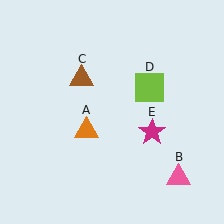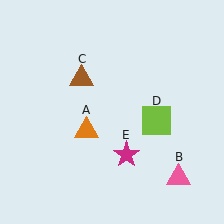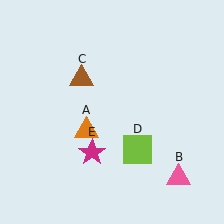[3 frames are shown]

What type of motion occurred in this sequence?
The lime square (object D), magenta star (object E) rotated clockwise around the center of the scene.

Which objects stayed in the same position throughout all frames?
Orange triangle (object A) and pink triangle (object B) and brown triangle (object C) remained stationary.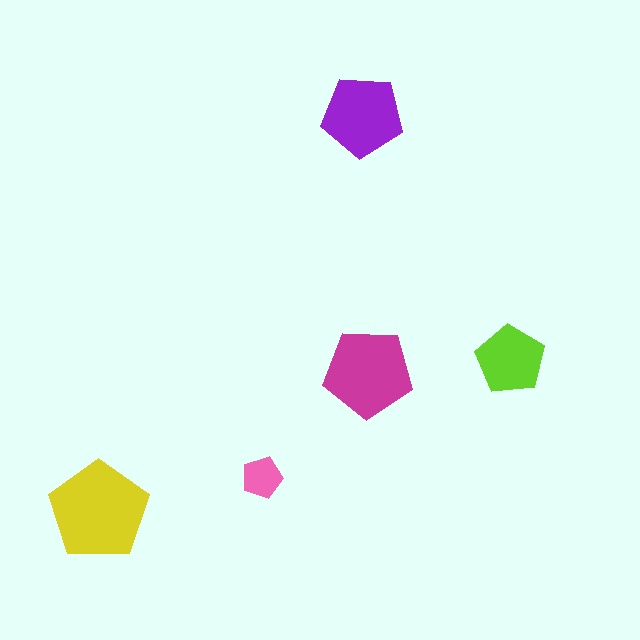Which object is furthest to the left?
The yellow pentagon is leftmost.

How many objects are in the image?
There are 5 objects in the image.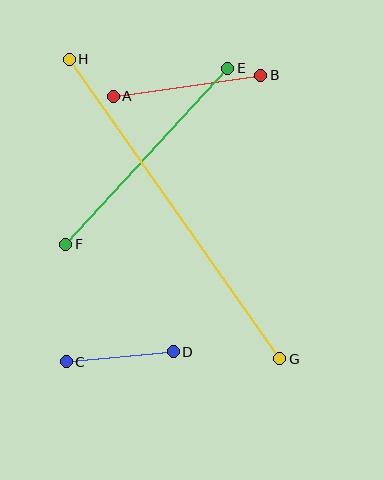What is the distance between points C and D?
The distance is approximately 107 pixels.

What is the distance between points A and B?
The distance is approximately 149 pixels.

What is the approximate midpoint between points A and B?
The midpoint is at approximately (187, 86) pixels.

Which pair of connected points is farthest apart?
Points G and H are farthest apart.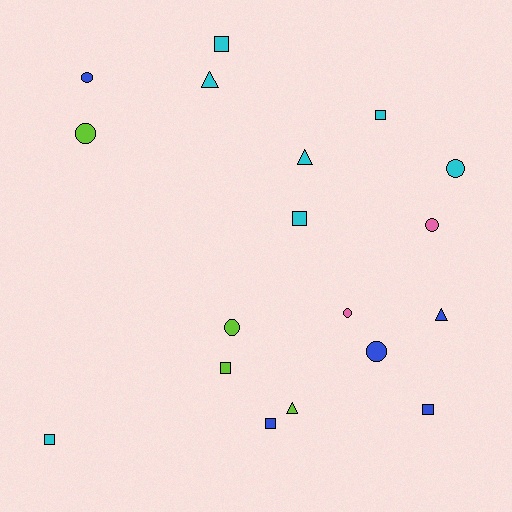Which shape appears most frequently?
Circle, with 7 objects.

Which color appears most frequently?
Cyan, with 7 objects.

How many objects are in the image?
There are 18 objects.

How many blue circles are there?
There are 2 blue circles.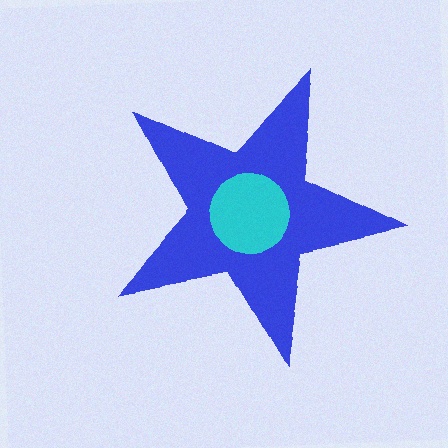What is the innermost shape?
The cyan circle.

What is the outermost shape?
The blue star.